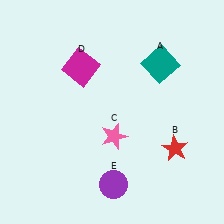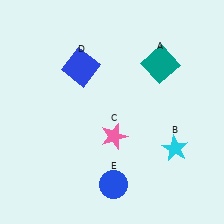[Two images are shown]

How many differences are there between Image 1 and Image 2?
There are 3 differences between the two images.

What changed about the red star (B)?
In Image 1, B is red. In Image 2, it changed to cyan.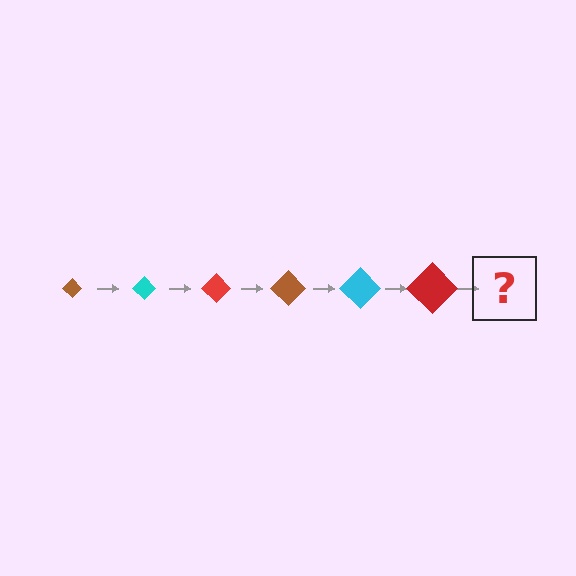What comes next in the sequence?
The next element should be a brown diamond, larger than the previous one.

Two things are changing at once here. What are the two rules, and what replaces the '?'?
The two rules are that the diamond grows larger each step and the color cycles through brown, cyan, and red. The '?' should be a brown diamond, larger than the previous one.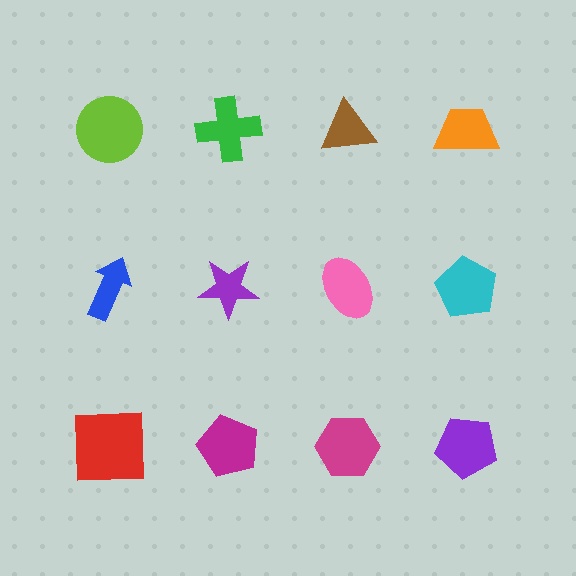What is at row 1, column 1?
A lime circle.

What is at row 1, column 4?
An orange trapezoid.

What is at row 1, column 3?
A brown triangle.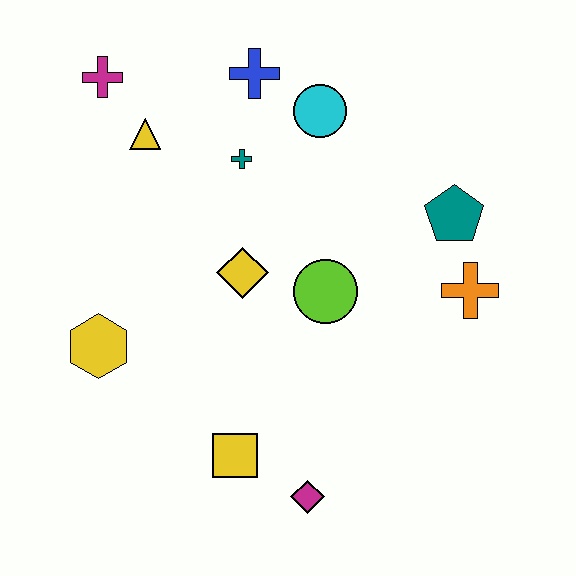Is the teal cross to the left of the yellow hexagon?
No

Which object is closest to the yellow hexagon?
The yellow diamond is closest to the yellow hexagon.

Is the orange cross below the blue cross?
Yes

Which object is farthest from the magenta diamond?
The magenta cross is farthest from the magenta diamond.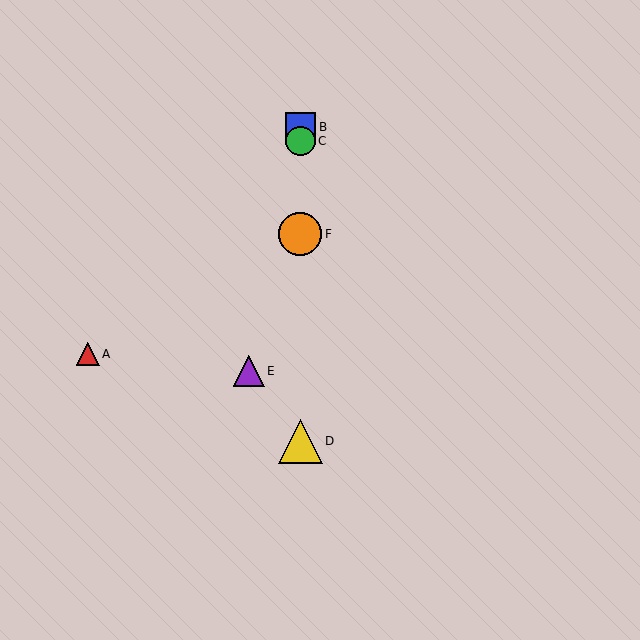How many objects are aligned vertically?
4 objects (B, C, D, F) are aligned vertically.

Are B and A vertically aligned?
No, B is at x≈300 and A is at x≈88.